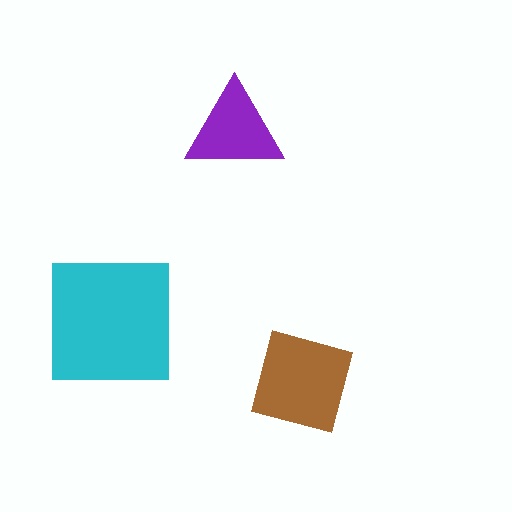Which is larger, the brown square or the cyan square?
The cyan square.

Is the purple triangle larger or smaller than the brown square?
Smaller.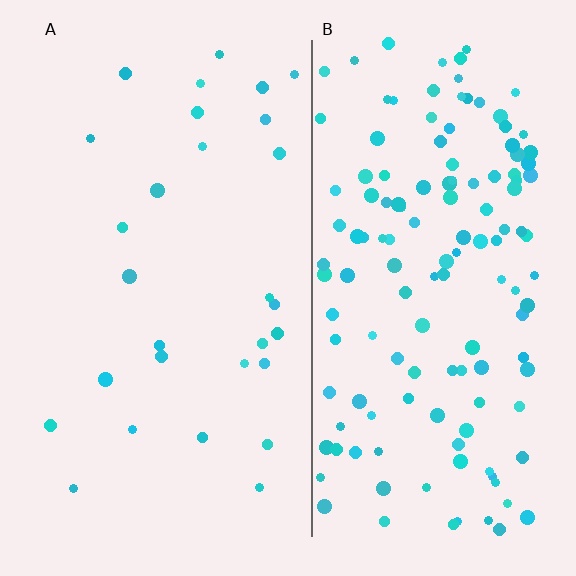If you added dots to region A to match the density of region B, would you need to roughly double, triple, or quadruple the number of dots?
Approximately quadruple.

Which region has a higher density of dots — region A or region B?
B (the right).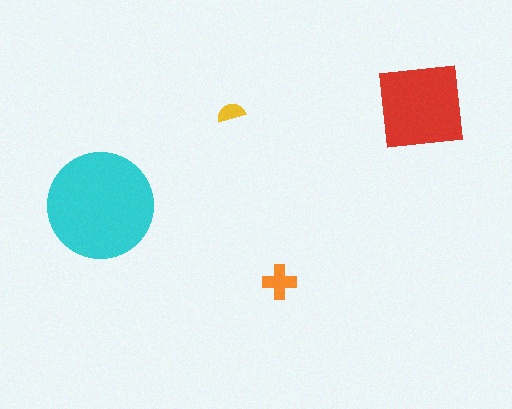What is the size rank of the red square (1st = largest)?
2nd.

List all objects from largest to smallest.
The cyan circle, the red square, the orange cross, the yellow semicircle.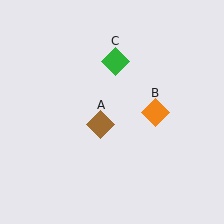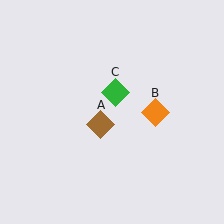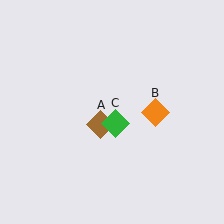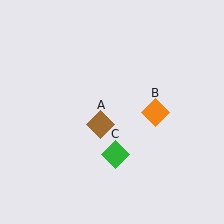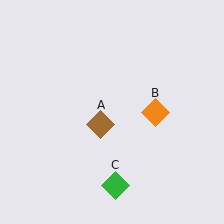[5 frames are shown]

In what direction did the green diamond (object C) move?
The green diamond (object C) moved down.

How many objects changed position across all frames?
1 object changed position: green diamond (object C).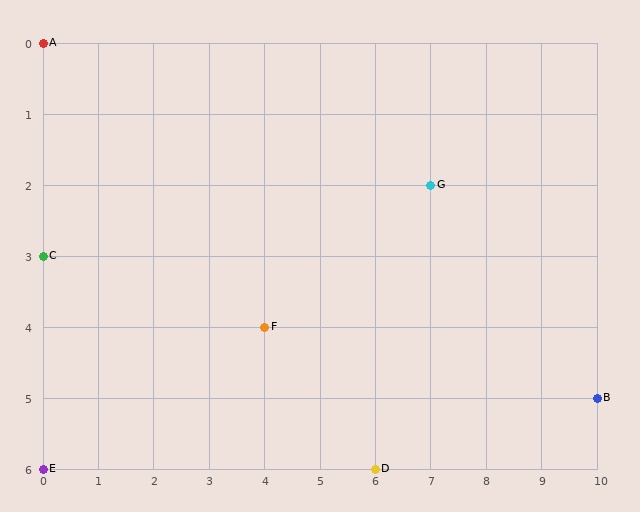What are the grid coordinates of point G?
Point G is at grid coordinates (7, 2).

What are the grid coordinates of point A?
Point A is at grid coordinates (0, 0).